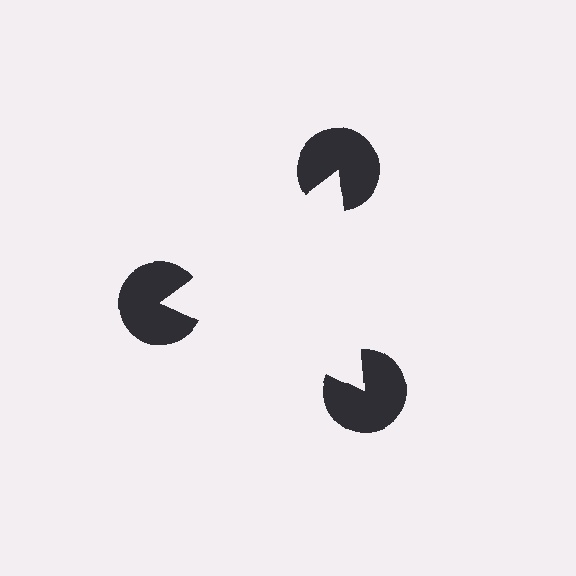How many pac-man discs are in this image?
There are 3 — one at each vertex of the illusory triangle.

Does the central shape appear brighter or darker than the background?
It typically appears slightly brighter than the background, even though no actual brightness change is drawn.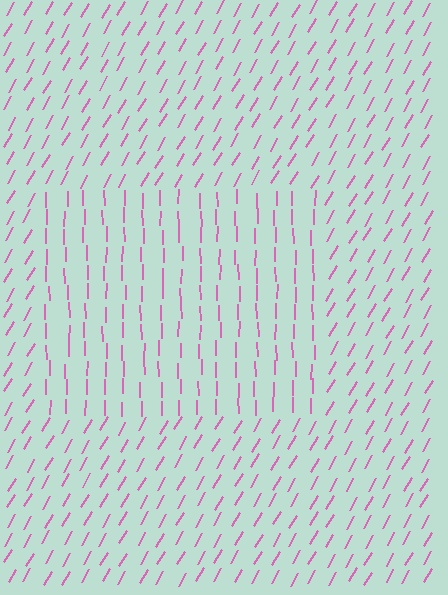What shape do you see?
I see a rectangle.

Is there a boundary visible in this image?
Yes, there is a texture boundary formed by a change in line orientation.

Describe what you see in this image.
The image is filled with small pink line segments. A rectangle region in the image has lines oriented differently from the surrounding lines, creating a visible texture boundary.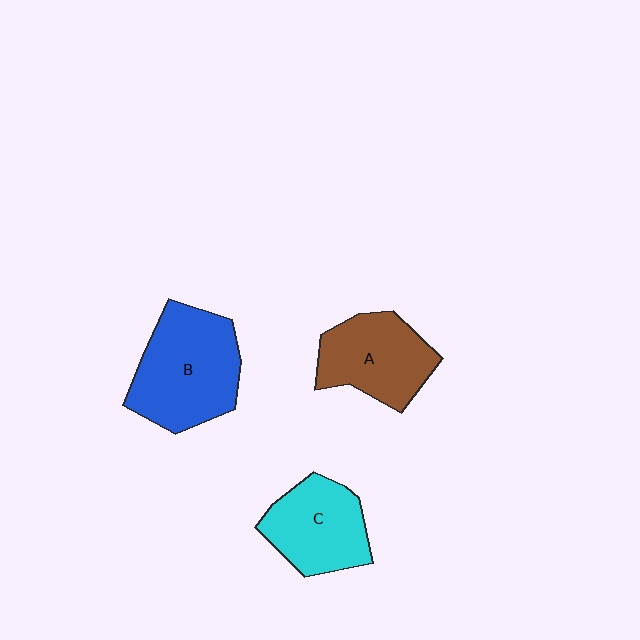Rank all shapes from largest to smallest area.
From largest to smallest: B (blue), A (brown), C (cyan).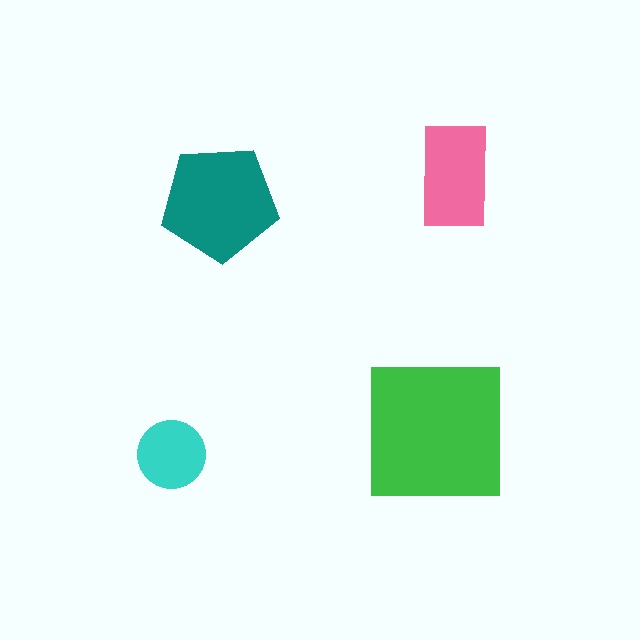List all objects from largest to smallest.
The green square, the teal pentagon, the pink rectangle, the cyan circle.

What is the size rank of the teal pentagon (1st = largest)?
2nd.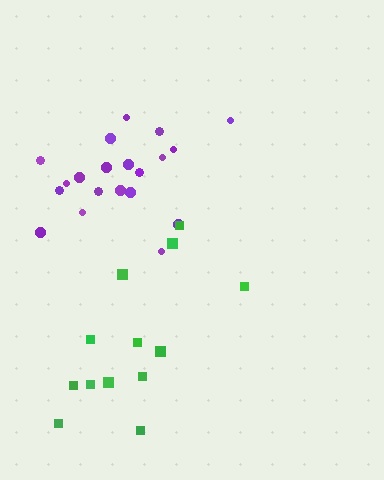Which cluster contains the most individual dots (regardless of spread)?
Purple (20).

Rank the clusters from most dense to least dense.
purple, green.